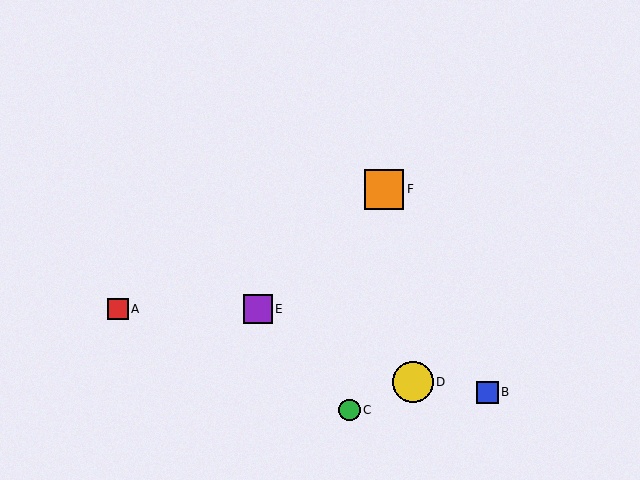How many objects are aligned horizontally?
2 objects (A, E) are aligned horizontally.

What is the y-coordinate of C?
Object C is at y≈410.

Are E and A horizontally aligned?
Yes, both are at y≈309.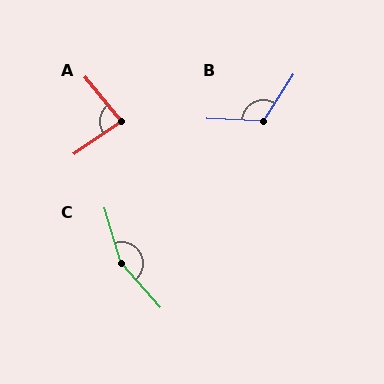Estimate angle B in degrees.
Approximately 120 degrees.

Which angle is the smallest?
A, at approximately 85 degrees.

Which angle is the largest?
C, at approximately 155 degrees.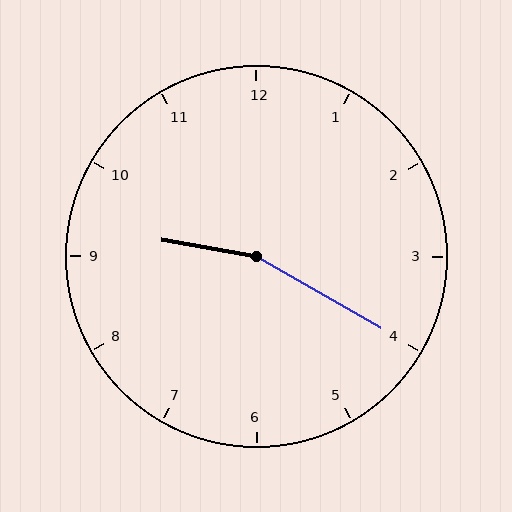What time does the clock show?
9:20.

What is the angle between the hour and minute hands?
Approximately 160 degrees.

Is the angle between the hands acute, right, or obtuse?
It is obtuse.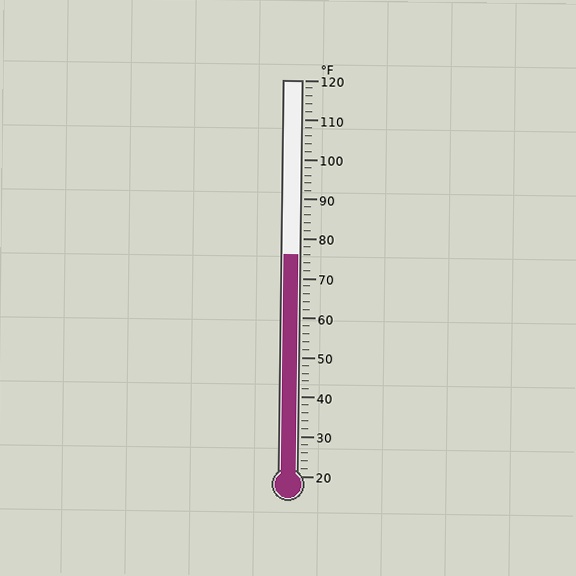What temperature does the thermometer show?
The thermometer shows approximately 76°F.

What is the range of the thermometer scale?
The thermometer scale ranges from 20°F to 120°F.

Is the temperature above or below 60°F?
The temperature is above 60°F.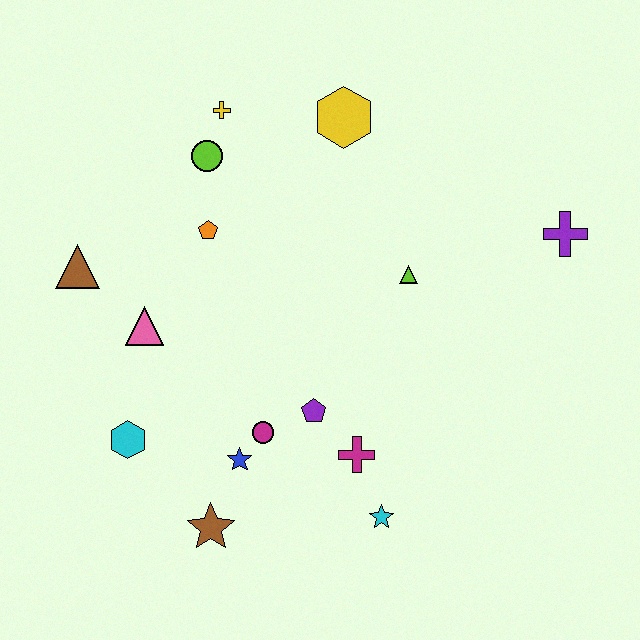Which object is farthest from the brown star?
The purple cross is farthest from the brown star.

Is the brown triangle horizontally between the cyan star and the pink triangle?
No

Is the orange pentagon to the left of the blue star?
Yes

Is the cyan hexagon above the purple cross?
No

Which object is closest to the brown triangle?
The pink triangle is closest to the brown triangle.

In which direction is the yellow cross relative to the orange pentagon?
The yellow cross is above the orange pentagon.